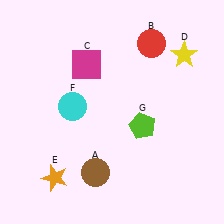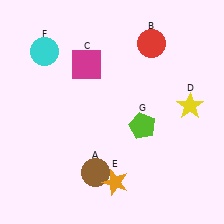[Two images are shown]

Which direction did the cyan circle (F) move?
The cyan circle (F) moved up.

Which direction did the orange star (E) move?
The orange star (E) moved right.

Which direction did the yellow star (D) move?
The yellow star (D) moved down.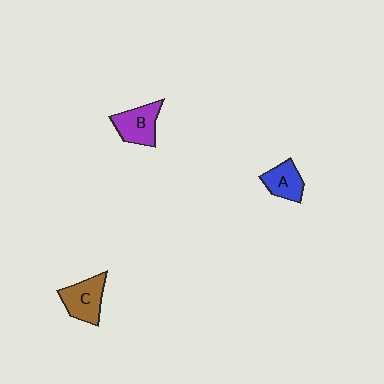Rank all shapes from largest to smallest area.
From largest to smallest: C (brown), B (purple), A (blue).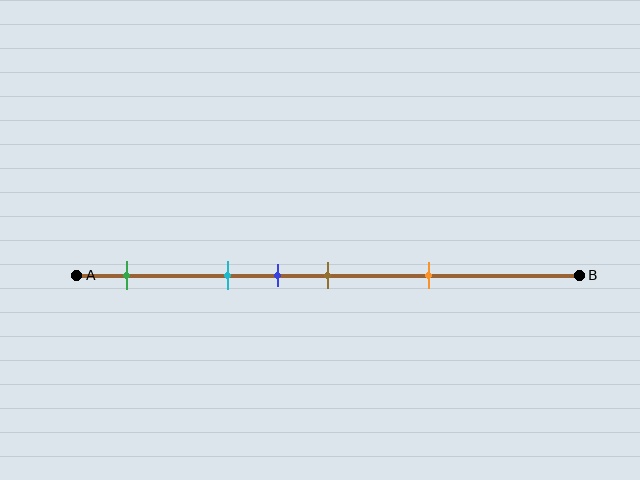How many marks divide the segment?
There are 5 marks dividing the segment.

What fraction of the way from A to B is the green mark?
The green mark is approximately 10% (0.1) of the way from A to B.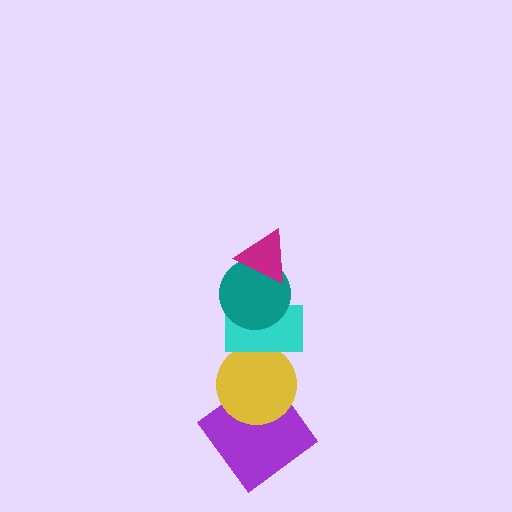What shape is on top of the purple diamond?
The yellow circle is on top of the purple diamond.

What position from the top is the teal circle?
The teal circle is 2nd from the top.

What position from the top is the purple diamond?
The purple diamond is 5th from the top.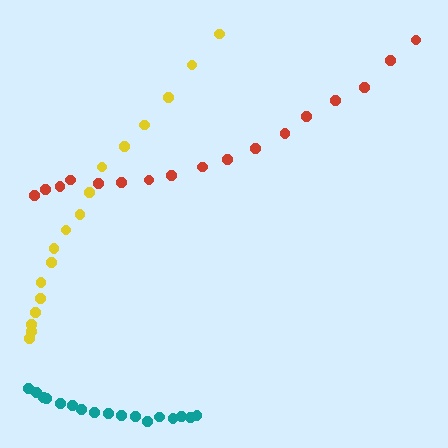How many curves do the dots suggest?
There are 3 distinct paths.